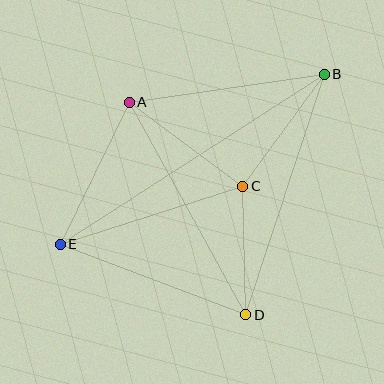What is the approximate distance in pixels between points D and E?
The distance between D and E is approximately 199 pixels.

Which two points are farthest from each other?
Points B and E are farthest from each other.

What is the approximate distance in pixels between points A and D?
The distance between A and D is approximately 242 pixels.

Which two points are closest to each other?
Points C and D are closest to each other.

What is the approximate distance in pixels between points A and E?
The distance between A and E is approximately 158 pixels.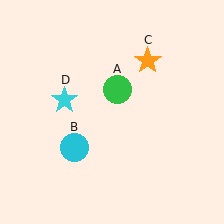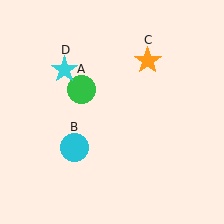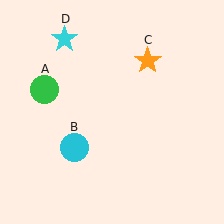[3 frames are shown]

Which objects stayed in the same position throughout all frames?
Cyan circle (object B) and orange star (object C) remained stationary.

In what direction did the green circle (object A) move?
The green circle (object A) moved left.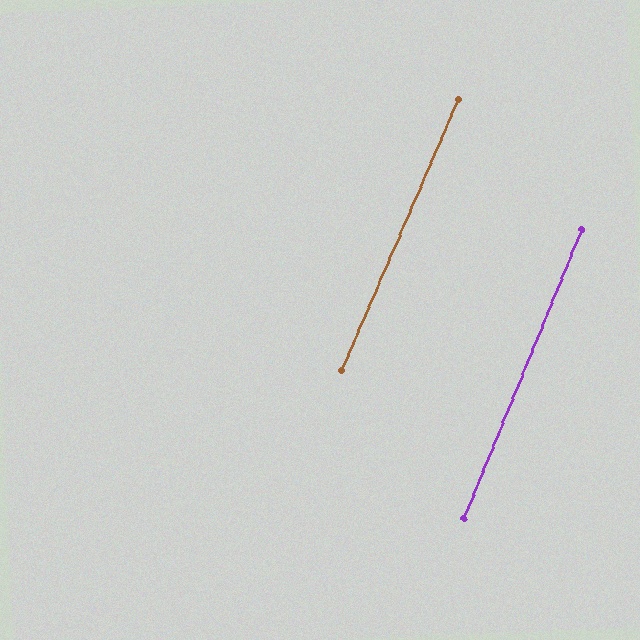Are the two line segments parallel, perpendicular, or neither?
Parallel — their directions differ by only 1.3°.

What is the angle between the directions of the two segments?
Approximately 1 degree.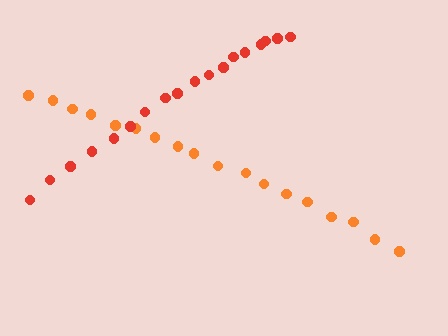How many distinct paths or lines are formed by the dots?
There are 2 distinct paths.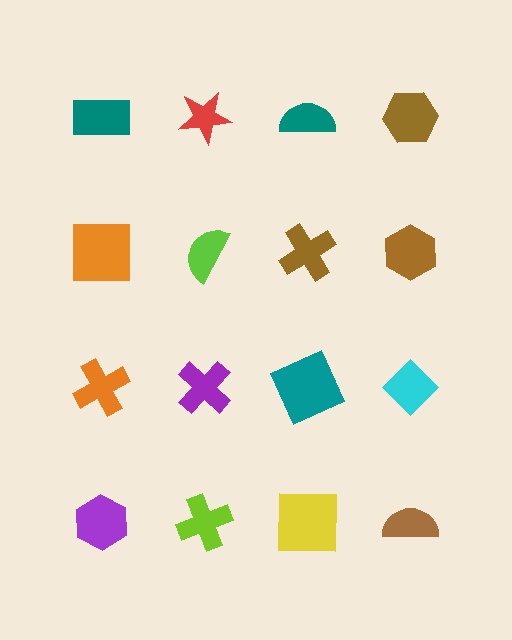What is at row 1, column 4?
A brown hexagon.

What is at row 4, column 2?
A lime cross.